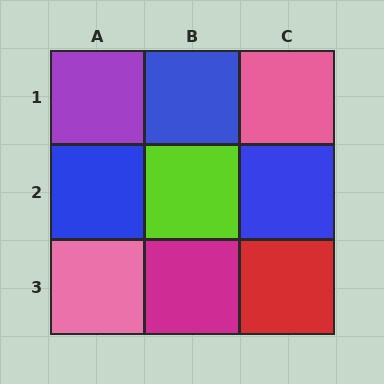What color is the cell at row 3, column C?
Red.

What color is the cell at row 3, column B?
Magenta.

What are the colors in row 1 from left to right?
Purple, blue, pink.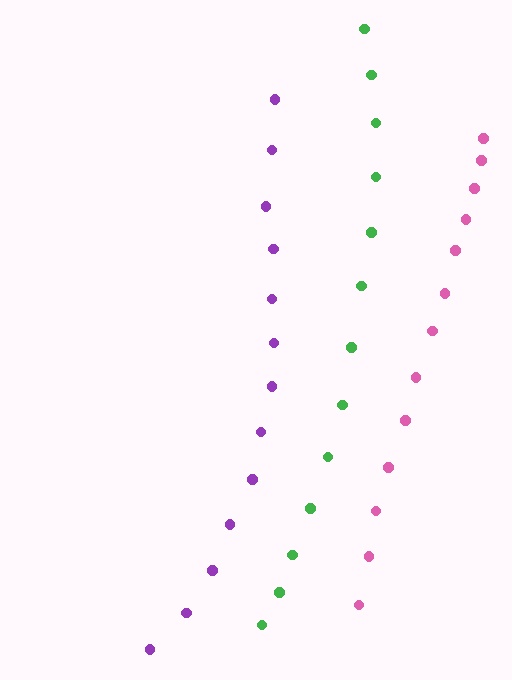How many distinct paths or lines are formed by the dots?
There are 3 distinct paths.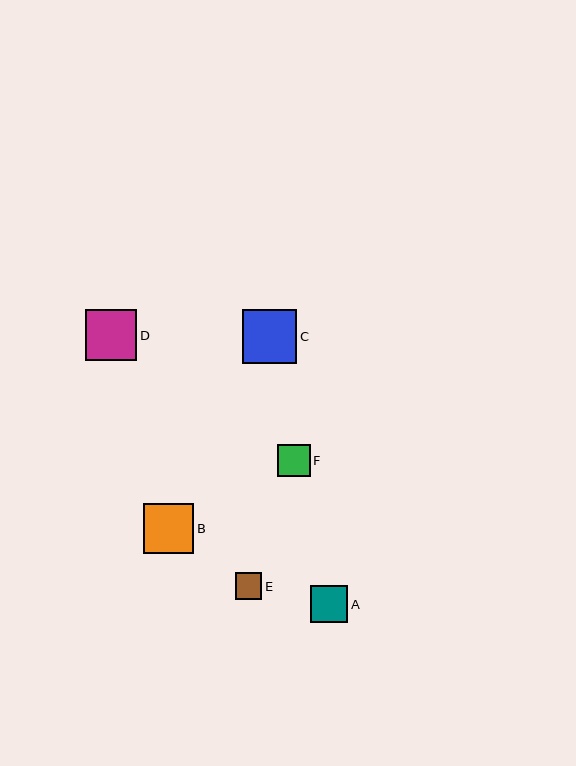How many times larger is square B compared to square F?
Square B is approximately 1.5 times the size of square F.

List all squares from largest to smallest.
From largest to smallest: C, D, B, A, F, E.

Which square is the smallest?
Square E is the smallest with a size of approximately 26 pixels.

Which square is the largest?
Square C is the largest with a size of approximately 54 pixels.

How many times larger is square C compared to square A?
Square C is approximately 1.4 times the size of square A.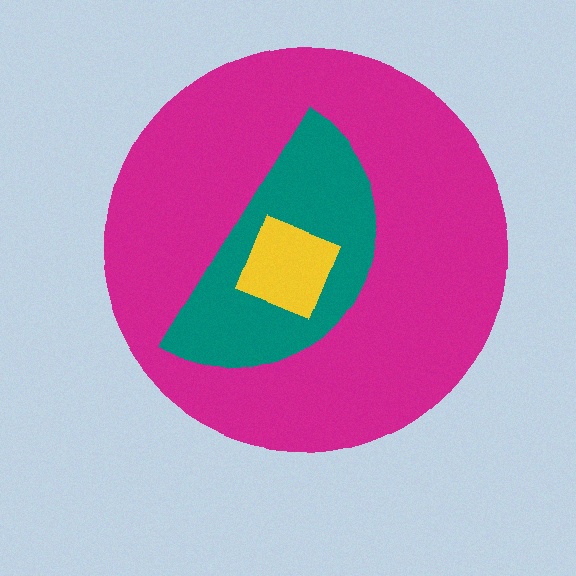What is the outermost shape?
The magenta circle.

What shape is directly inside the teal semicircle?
The yellow square.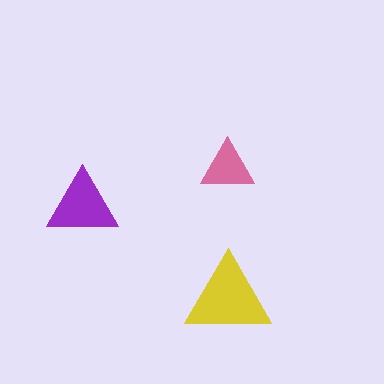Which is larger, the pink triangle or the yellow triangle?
The yellow one.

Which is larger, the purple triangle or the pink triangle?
The purple one.